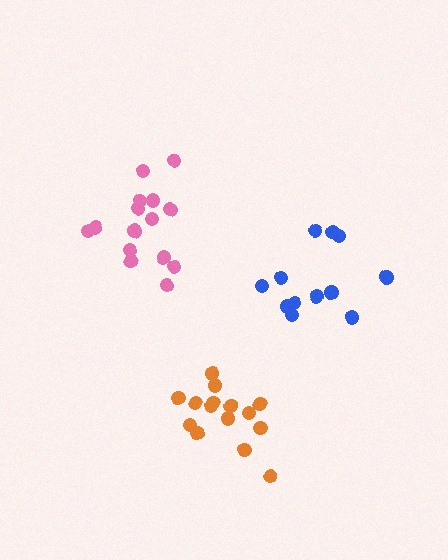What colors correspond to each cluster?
The clusters are colored: pink, blue, orange.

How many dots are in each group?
Group 1: 16 dots, Group 2: 12 dots, Group 3: 15 dots (43 total).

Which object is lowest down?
The orange cluster is bottommost.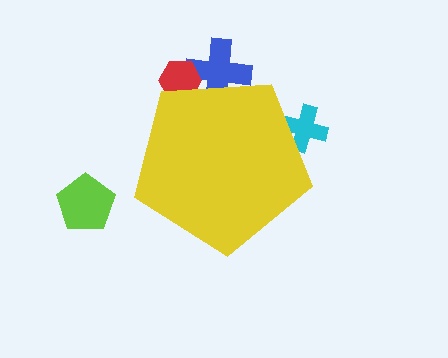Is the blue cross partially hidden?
Yes, the blue cross is partially hidden behind the yellow pentagon.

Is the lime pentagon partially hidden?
No, the lime pentagon is fully visible.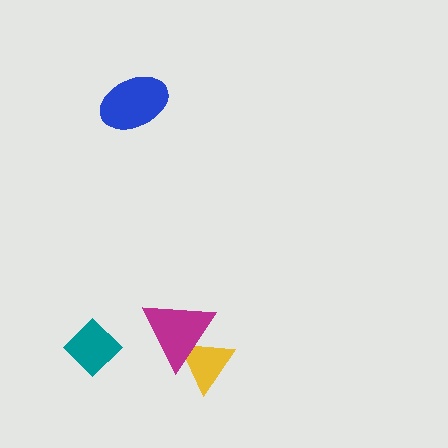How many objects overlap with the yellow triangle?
1 object overlaps with the yellow triangle.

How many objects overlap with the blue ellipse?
0 objects overlap with the blue ellipse.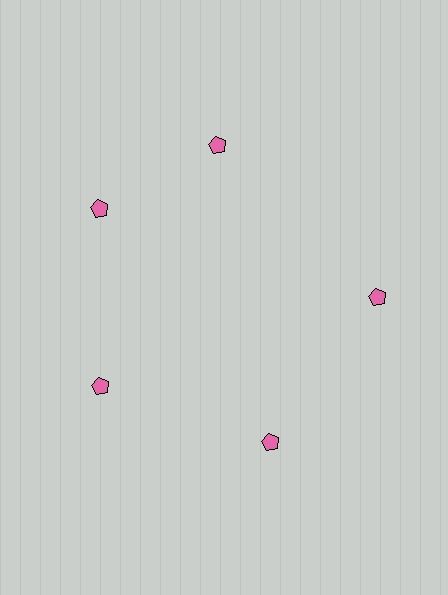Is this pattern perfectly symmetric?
No. The 5 pink pentagons are arranged in a ring, but one element near the 1 o'clock position is rotated out of alignment along the ring, breaking the 5-fold rotational symmetry.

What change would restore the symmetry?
The symmetry would be restored by rotating it back into even spacing with its neighbors so that all 5 pentagons sit at equal angles and equal distance from the center.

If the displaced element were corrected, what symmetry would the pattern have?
It would have 5-fold rotational symmetry — the pattern would map onto itself every 72 degrees.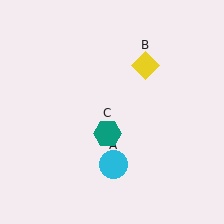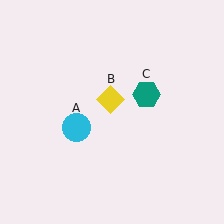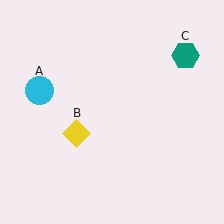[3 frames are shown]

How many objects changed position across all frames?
3 objects changed position: cyan circle (object A), yellow diamond (object B), teal hexagon (object C).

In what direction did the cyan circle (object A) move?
The cyan circle (object A) moved up and to the left.